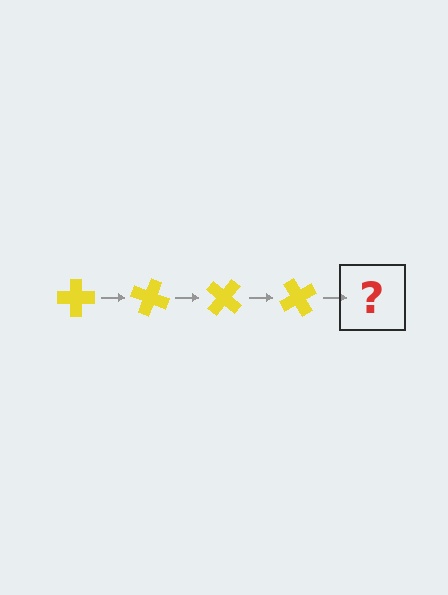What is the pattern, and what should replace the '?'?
The pattern is that the cross rotates 20 degrees each step. The '?' should be a yellow cross rotated 80 degrees.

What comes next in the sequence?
The next element should be a yellow cross rotated 80 degrees.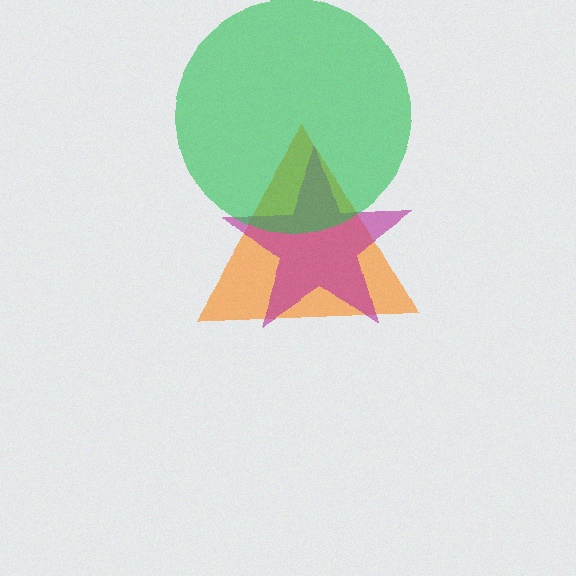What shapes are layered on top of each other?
The layered shapes are: an orange triangle, a magenta star, a green circle.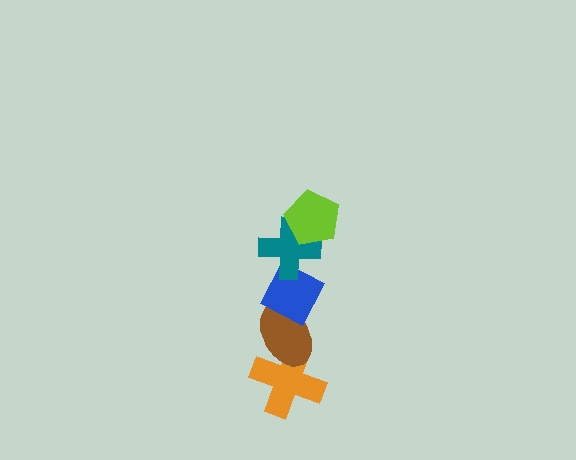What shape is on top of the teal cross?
The lime pentagon is on top of the teal cross.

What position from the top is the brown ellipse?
The brown ellipse is 4th from the top.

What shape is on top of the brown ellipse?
The blue diamond is on top of the brown ellipse.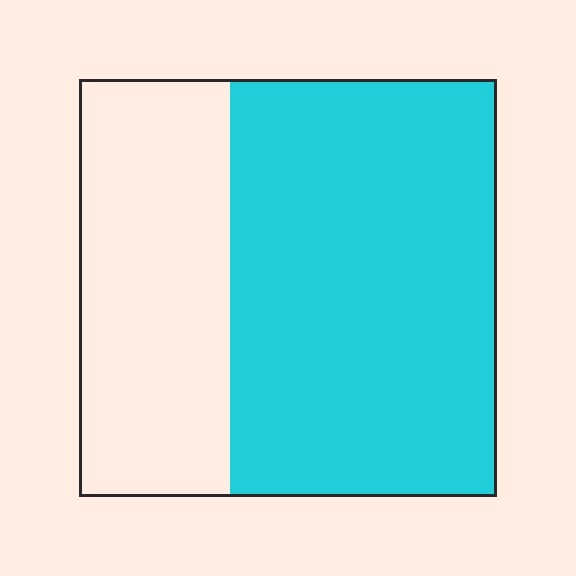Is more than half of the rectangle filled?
Yes.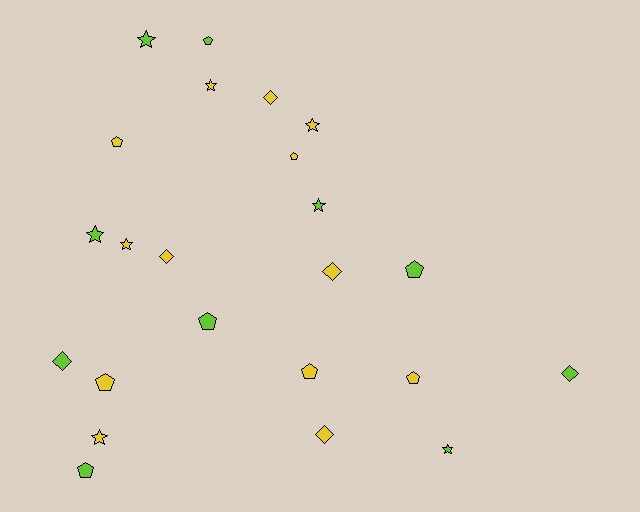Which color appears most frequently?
Yellow, with 13 objects.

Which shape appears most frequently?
Pentagon, with 9 objects.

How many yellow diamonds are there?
There are 4 yellow diamonds.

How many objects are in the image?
There are 23 objects.